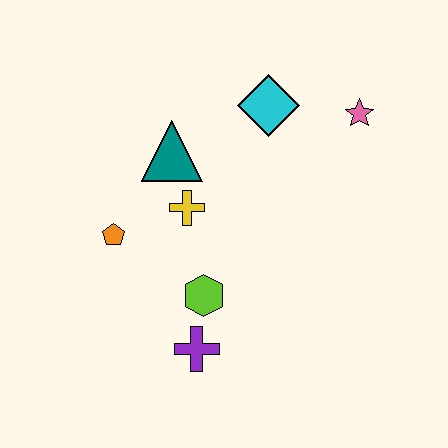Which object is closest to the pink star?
The cyan diamond is closest to the pink star.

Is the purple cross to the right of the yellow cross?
Yes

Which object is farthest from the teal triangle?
The purple cross is farthest from the teal triangle.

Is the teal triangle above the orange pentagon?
Yes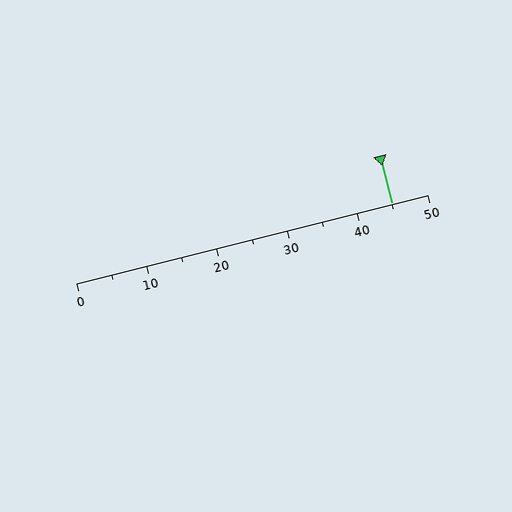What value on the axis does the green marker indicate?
The marker indicates approximately 45.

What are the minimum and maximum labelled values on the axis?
The axis runs from 0 to 50.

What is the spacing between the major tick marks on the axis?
The major ticks are spaced 10 apart.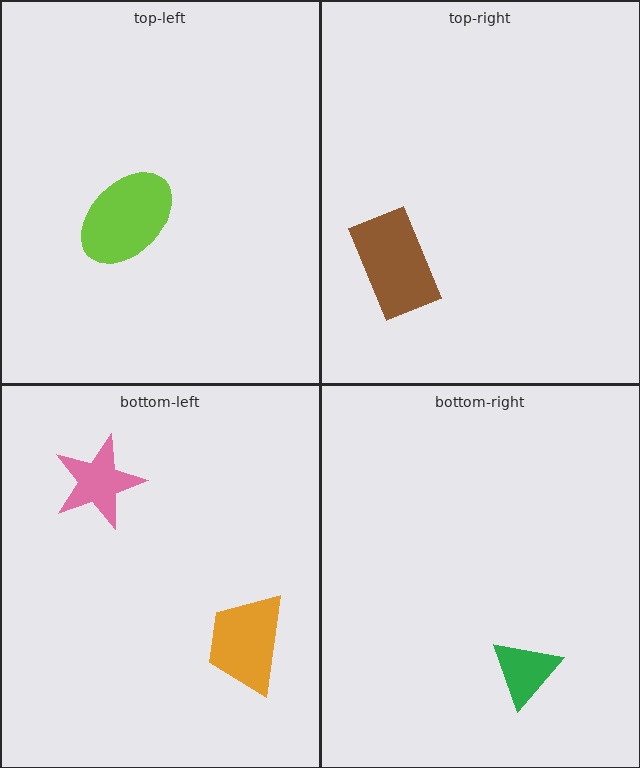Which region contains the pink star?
The bottom-left region.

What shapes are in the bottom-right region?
The green triangle.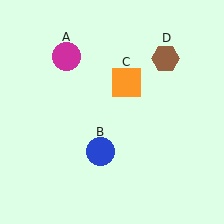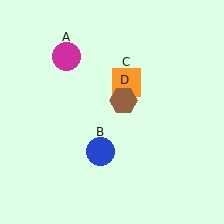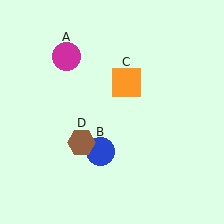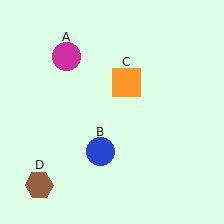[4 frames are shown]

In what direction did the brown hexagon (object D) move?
The brown hexagon (object D) moved down and to the left.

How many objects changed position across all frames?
1 object changed position: brown hexagon (object D).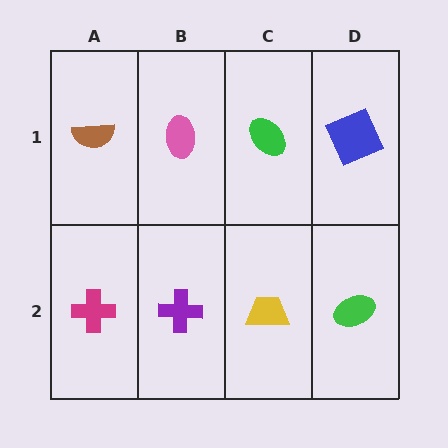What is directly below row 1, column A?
A magenta cross.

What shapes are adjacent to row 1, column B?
A purple cross (row 2, column B), a brown semicircle (row 1, column A), a green ellipse (row 1, column C).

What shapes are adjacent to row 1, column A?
A magenta cross (row 2, column A), a pink ellipse (row 1, column B).